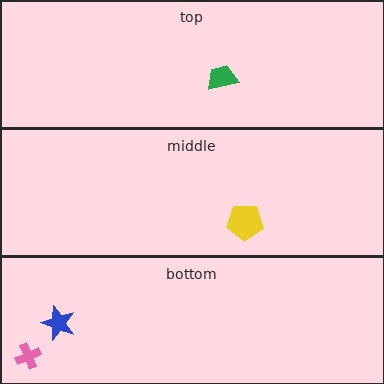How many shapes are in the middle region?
1.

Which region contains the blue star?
The bottom region.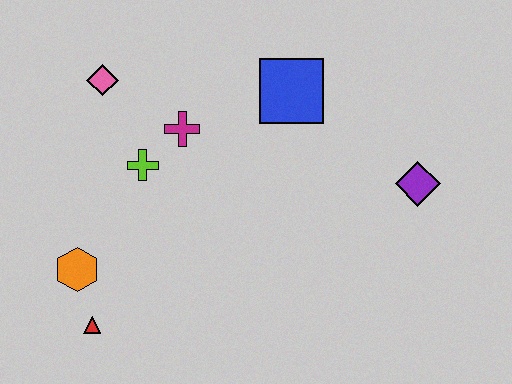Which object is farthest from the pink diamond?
The purple diamond is farthest from the pink diamond.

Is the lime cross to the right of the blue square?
No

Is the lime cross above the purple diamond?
Yes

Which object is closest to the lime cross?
The magenta cross is closest to the lime cross.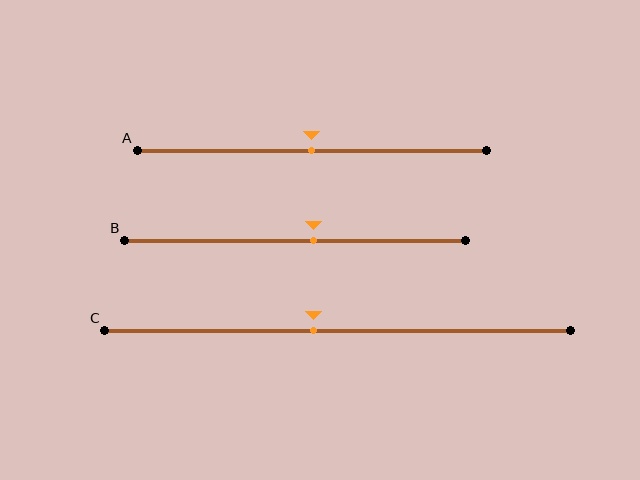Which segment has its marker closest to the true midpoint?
Segment A has its marker closest to the true midpoint.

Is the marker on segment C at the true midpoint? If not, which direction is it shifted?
No, the marker on segment C is shifted to the left by about 5% of the segment length.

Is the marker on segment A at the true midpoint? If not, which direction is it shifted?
Yes, the marker on segment A is at the true midpoint.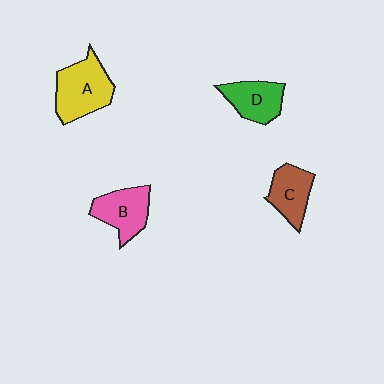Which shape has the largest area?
Shape A (yellow).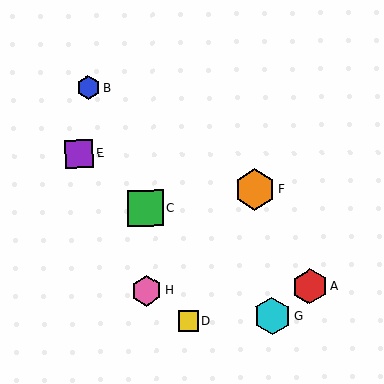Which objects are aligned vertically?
Objects C, H are aligned vertically.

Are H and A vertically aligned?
No, H is at x≈147 and A is at x≈310.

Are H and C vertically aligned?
Yes, both are at x≈147.